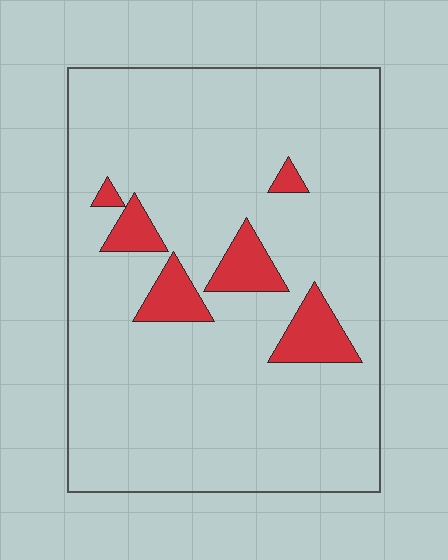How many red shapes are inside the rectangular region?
6.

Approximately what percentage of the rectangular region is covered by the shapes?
Approximately 10%.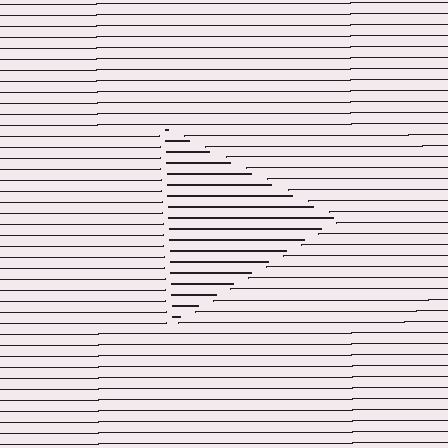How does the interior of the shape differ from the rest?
The interior of the shape contains the same grating, shifted by half a period — the contour is defined by the phase discontinuity where line-ends from the inner and outer gratings abut.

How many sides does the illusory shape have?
3 sides — the line-ends trace a triangle.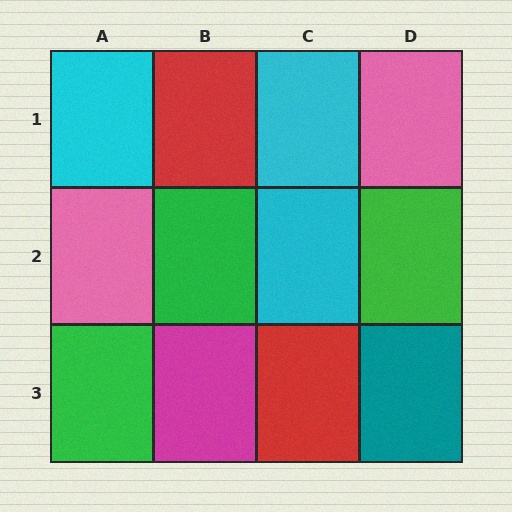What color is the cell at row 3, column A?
Green.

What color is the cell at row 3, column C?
Red.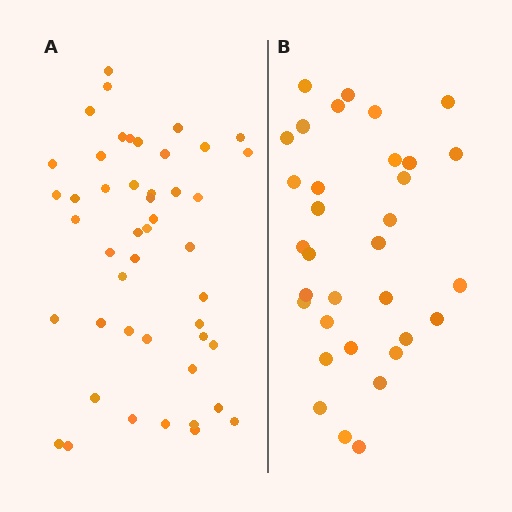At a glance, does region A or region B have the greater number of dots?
Region A (the left region) has more dots.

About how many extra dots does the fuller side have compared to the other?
Region A has approximately 15 more dots than region B.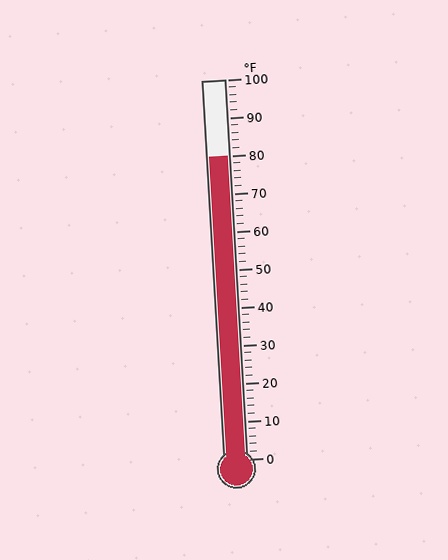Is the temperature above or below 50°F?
The temperature is above 50°F.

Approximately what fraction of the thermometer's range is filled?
The thermometer is filled to approximately 80% of its range.